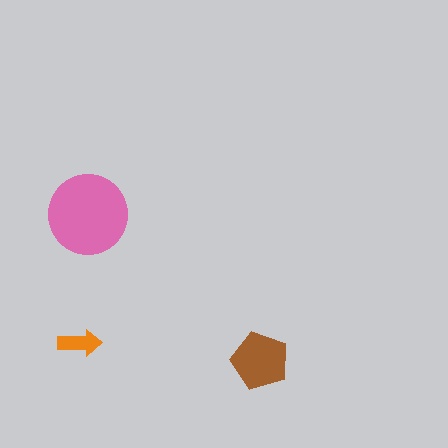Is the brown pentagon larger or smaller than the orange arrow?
Larger.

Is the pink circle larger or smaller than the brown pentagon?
Larger.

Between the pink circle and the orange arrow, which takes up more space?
The pink circle.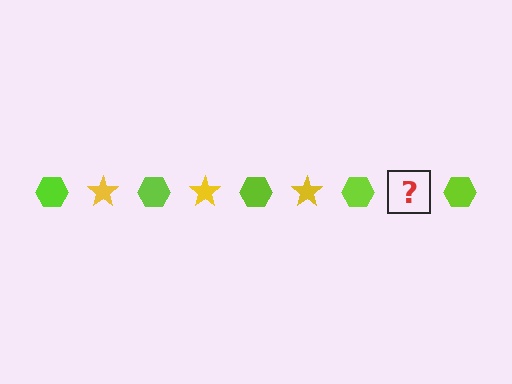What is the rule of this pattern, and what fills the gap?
The rule is that the pattern alternates between lime hexagon and yellow star. The gap should be filled with a yellow star.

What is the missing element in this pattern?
The missing element is a yellow star.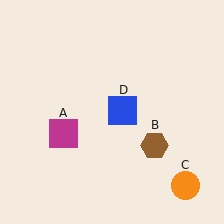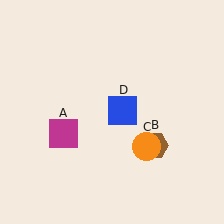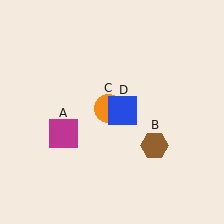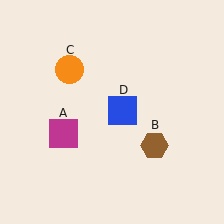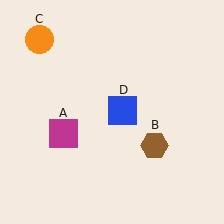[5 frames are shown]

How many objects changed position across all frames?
1 object changed position: orange circle (object C).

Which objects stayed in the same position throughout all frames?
Magenta square (object A) and brown hexagon (object B) and blue square (object D) remained stationary.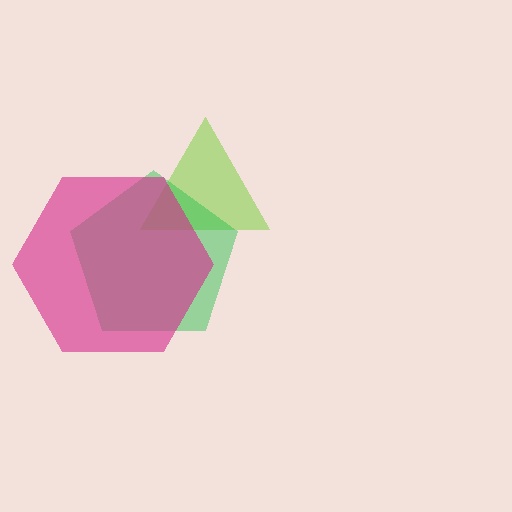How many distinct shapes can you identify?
There are 3 distinct shapes: a lime triangle, a green pentagon, a magenta hexagon.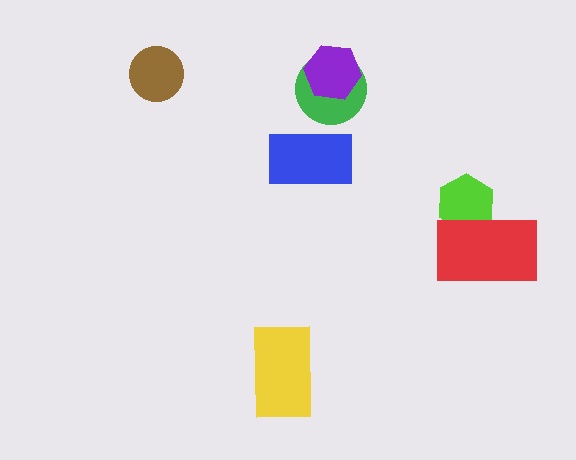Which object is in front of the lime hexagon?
The red rectangle is in front of the lime hexagon.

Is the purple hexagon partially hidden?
No, no other shape covers it.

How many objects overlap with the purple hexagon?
1 object overlaps with the purple hexagon.